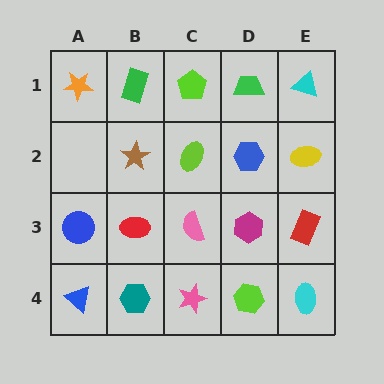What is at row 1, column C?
A lime pentagon.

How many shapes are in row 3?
5 shapes.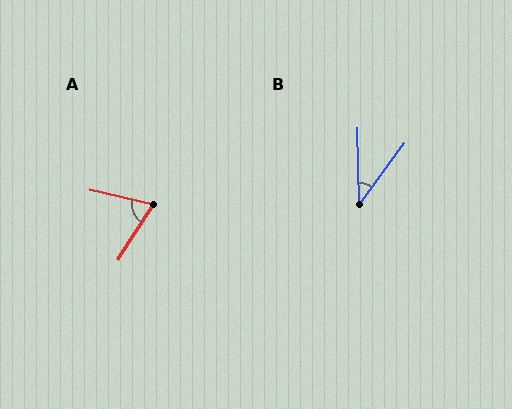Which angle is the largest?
A, at approximately 70 degrees.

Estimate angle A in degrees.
Approximately 70 degrees.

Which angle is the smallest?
B, at approximately 37 degrees.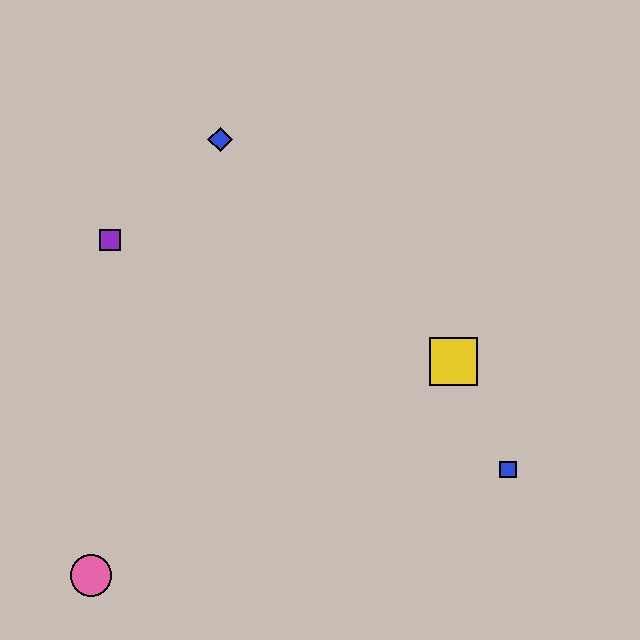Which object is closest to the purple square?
The blue diamond is closest to the purple square.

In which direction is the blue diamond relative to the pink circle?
The blue diamond is above the pink circle.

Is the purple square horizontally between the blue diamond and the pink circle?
Yes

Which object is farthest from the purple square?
The blue square is farthest from the purple square.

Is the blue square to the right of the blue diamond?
Yes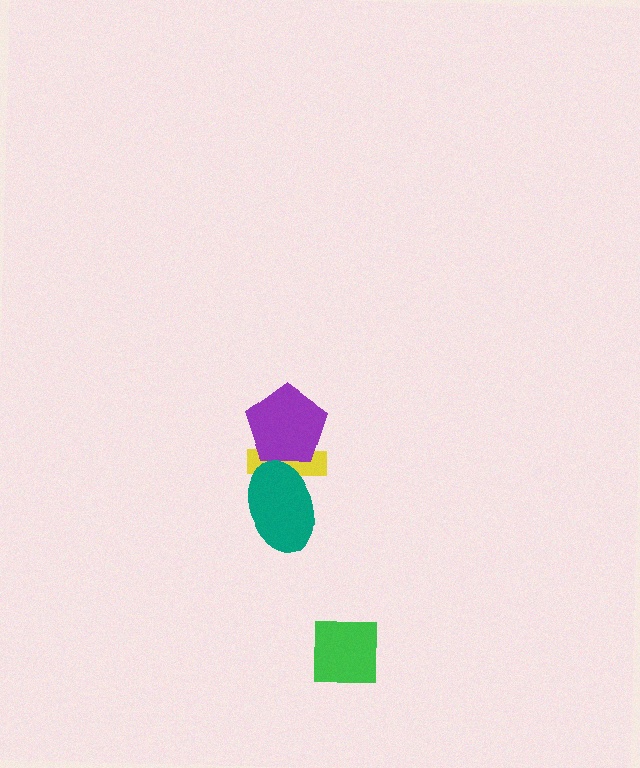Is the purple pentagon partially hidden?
Yes, it is partially covered by another shape.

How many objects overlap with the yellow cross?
2 objects overlap with the yellow cross.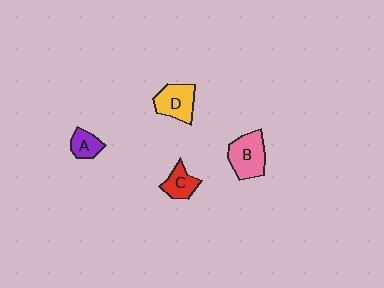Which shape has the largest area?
Shape B (pink).